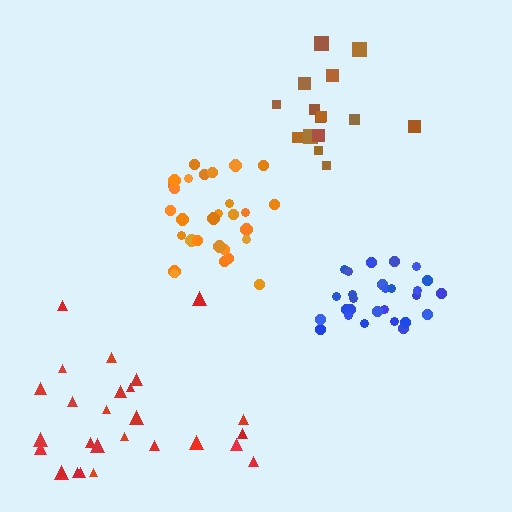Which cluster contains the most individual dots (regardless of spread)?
Orange (29).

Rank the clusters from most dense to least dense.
blue, orange, brown, red.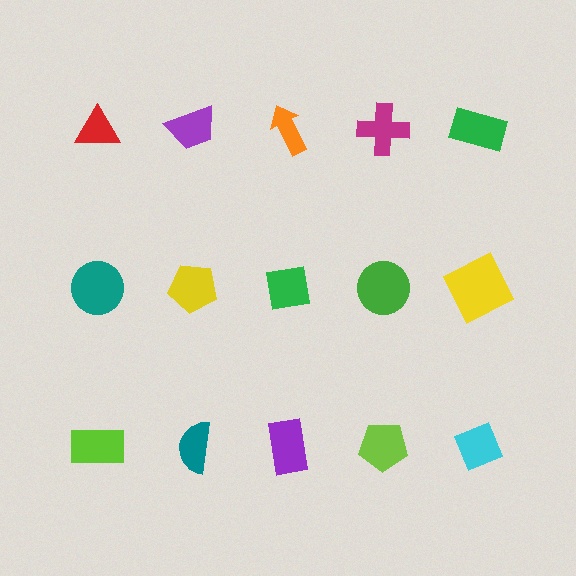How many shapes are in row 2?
5 shapes.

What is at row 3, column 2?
A teal semicircle.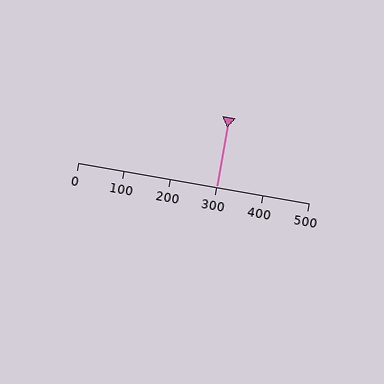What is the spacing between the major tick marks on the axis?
The major ticks are spaced 100 apart.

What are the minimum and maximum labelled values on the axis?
The axis runs from 0 to 500.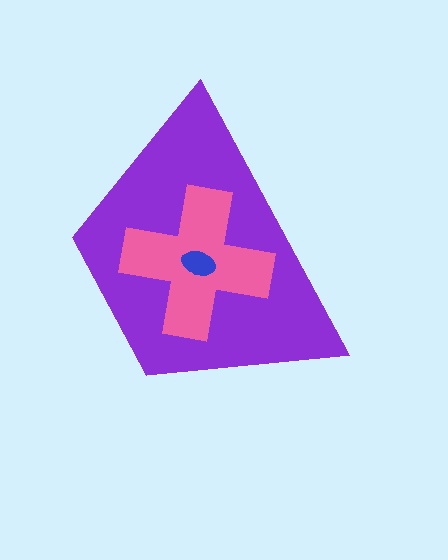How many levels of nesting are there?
3.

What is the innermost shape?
The blue ellipse.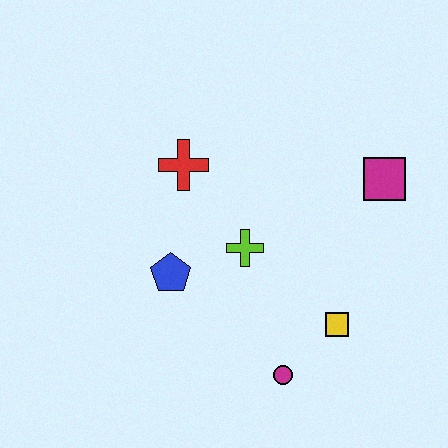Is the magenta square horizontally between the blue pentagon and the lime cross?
No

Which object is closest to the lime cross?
The blue pentagon is closest to the lime cross.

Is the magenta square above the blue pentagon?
Yes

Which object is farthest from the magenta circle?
The red cross is farthest from the magenta circle.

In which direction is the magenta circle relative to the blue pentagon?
The magenta circle is to the right of the blue pentagon.